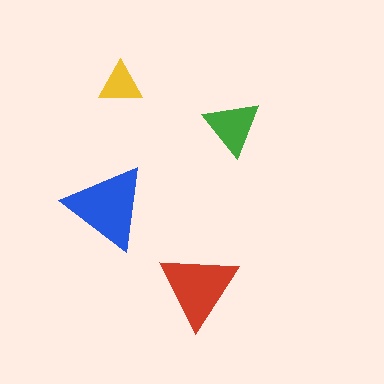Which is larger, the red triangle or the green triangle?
The red one.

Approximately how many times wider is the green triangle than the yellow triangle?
About 1.5 times wider.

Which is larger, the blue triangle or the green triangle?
The blue one.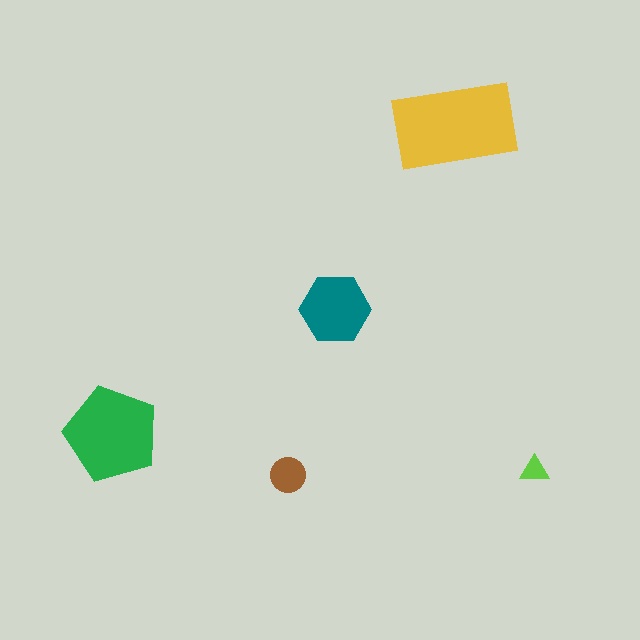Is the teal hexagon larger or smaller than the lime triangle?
Larger.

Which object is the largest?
The yellow rectangle.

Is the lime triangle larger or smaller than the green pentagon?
Smaller.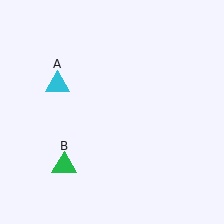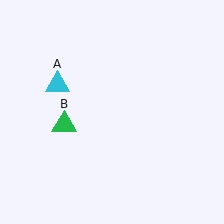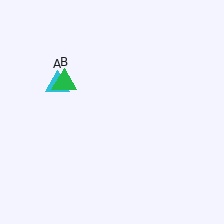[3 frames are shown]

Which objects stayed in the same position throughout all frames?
Cyan triangle (object A) remained stationary.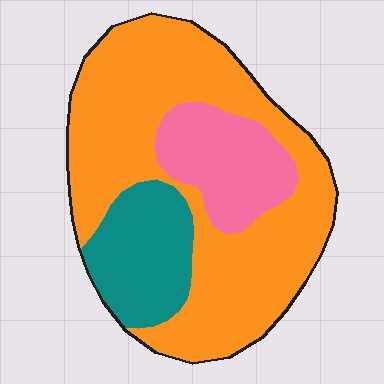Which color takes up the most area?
Orange, at roughly 65%.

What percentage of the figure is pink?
Pink covers around 20% of the figure.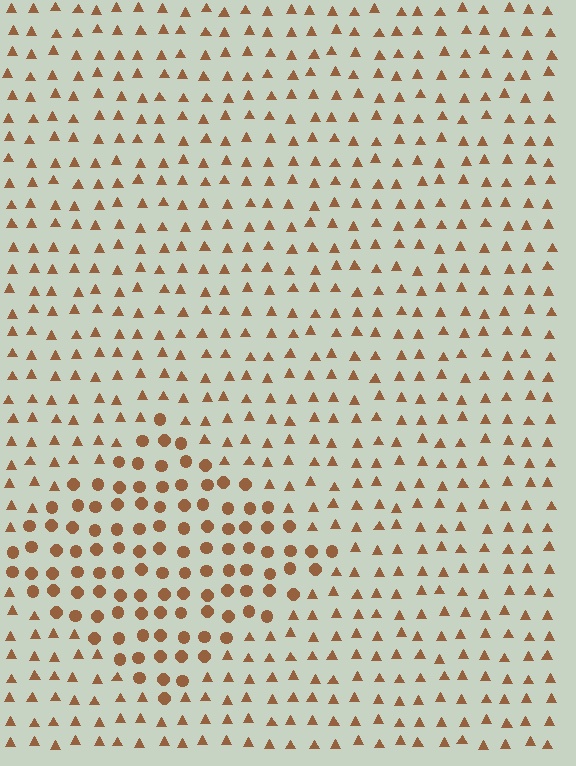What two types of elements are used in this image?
The image uses circles inside the diamond region and triangles outside it.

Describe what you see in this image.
The image is filled with small brown elements arranged in a uniform grid. A diamond-shaped region contains circles, while the surrounding area contains triangles. The boundary is defined purely by the change in element shape.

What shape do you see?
I see a diamond.